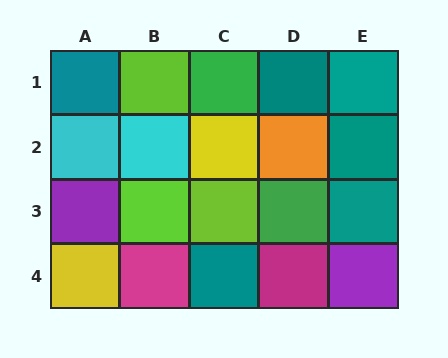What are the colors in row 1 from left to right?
Teal, lime, green, teal, teal.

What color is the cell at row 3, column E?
Teal.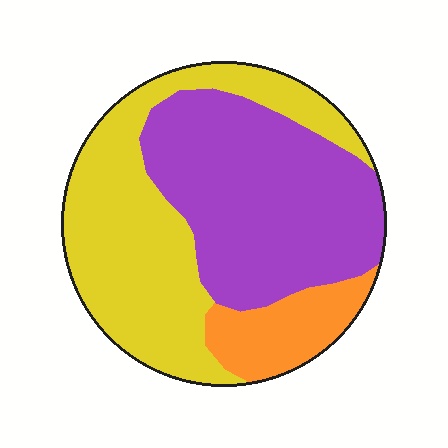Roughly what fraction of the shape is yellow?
Yellow covers 42% of the shape.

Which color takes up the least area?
Orange, at roughly 15%.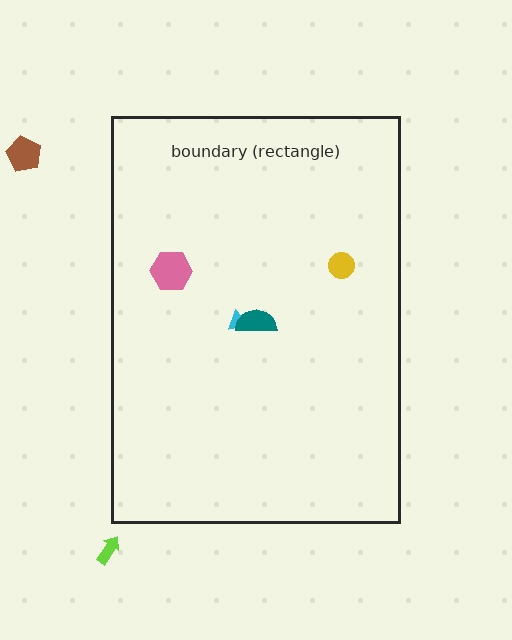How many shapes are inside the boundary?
4 inside, 2 outside.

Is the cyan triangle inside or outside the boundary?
Inside.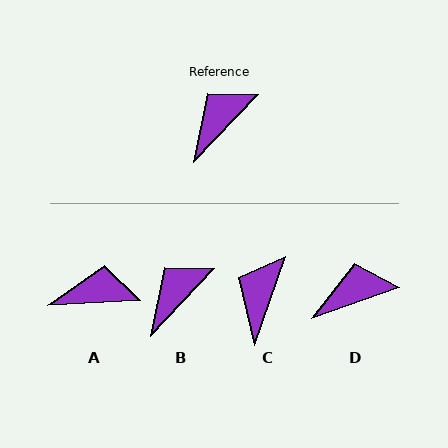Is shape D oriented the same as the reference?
No, it is off by about 27 degrees.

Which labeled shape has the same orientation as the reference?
B.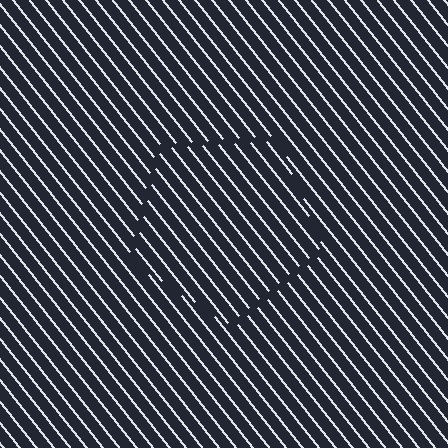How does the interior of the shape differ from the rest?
The interior of the shape contains the same grating, shifted by half a period — the contour is defined by the phase discontinuity where line-ends from the inner and outer gratings abut.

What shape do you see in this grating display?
An illusory pentagon. The interior of the shape contains the same grating, shifted by half a period — the contour is defined by the phase discontinuity where line-ends from the inner and outer gratings abut.